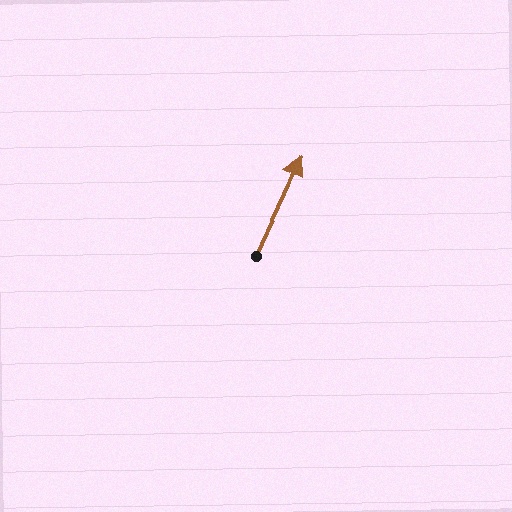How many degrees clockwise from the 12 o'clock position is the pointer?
Approximately 25 degrees.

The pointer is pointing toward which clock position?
Roughly 1 o'clock.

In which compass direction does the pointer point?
Northeast.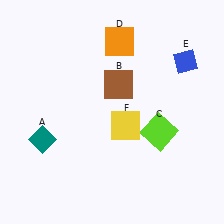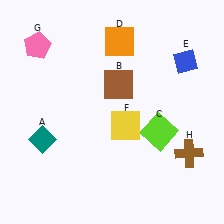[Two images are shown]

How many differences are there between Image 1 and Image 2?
There are 2 differences between the two images.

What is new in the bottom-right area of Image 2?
A brown cross (H) was added in the bottom-right area of Image 2.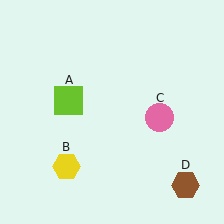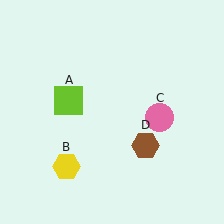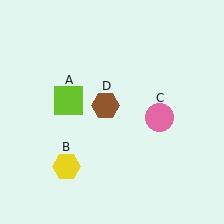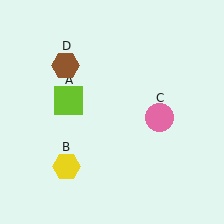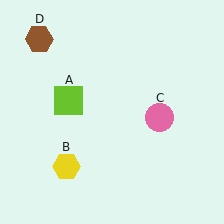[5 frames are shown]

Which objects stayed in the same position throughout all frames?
Lime square (object A) and yellow hexagon (object B) and pink circle (object C) remained stationary.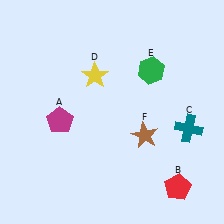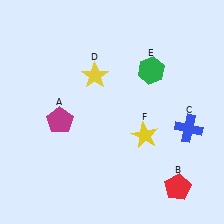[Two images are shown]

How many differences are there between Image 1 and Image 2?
There are 2 differences between the two images.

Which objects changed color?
C changed from teal to blue. F changed from brown to yellow.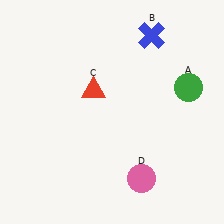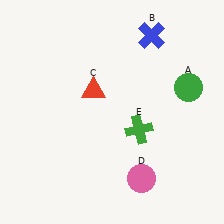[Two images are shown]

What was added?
A green cross (E) was added in Image 2.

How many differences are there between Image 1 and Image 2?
There is 1 difference between the two images.